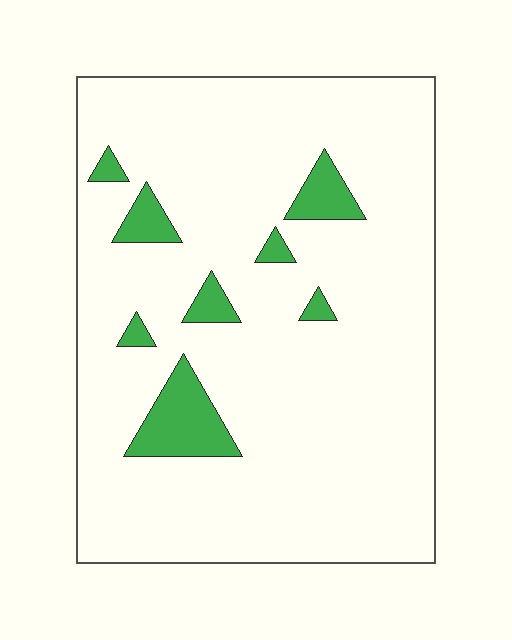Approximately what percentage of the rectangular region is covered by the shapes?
Approximately 10%.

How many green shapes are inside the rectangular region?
8.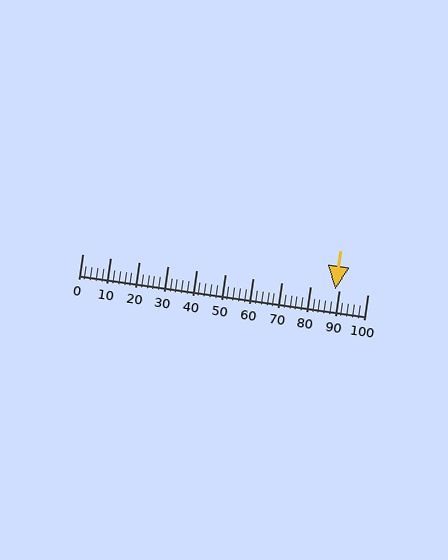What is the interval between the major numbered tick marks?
The major tick marks are spaced 10 units apart.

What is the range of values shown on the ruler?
The ruler shows values from 0 to 100.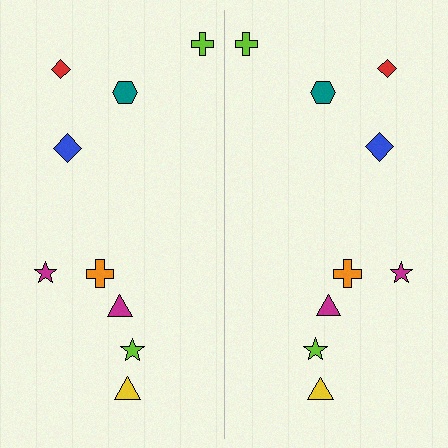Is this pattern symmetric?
Yes, this pattern has bilateral (reflection) symmetry.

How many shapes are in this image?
There are 18 shapes in this image.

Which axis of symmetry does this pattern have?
The pattern has a vertical axis of symmetry running through the center of the image.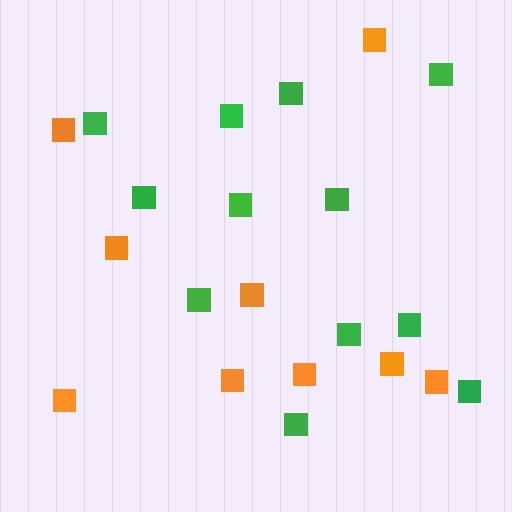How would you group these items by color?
There are 2 groups: one group of green squares (12) and one group of orange squares (9).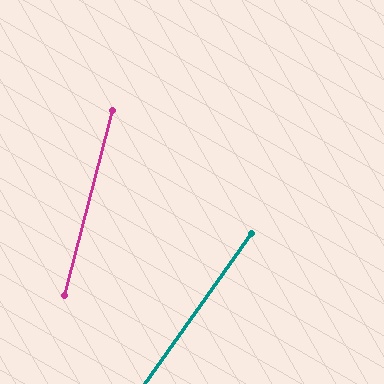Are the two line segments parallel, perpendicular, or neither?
Neither parallel nor perpendicular — they differ by about 21°.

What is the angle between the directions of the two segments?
Approximately 21 degrees.